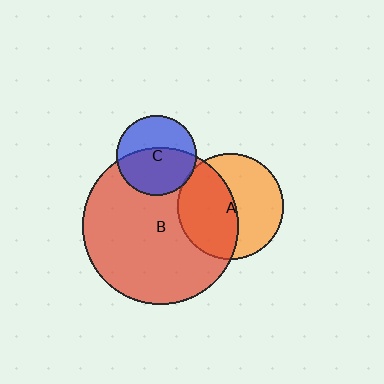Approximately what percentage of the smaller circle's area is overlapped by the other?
Approximately 5%.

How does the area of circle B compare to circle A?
Approximately 2.2 times.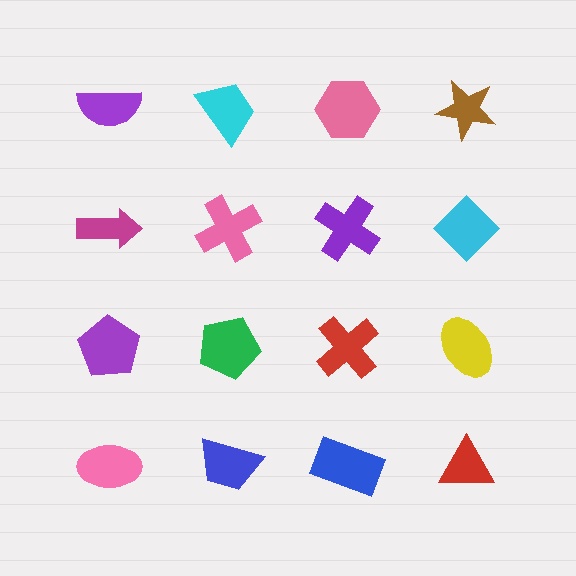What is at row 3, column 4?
A yellow ellipse.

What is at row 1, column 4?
A brown star.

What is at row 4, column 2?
A blue trapezoid.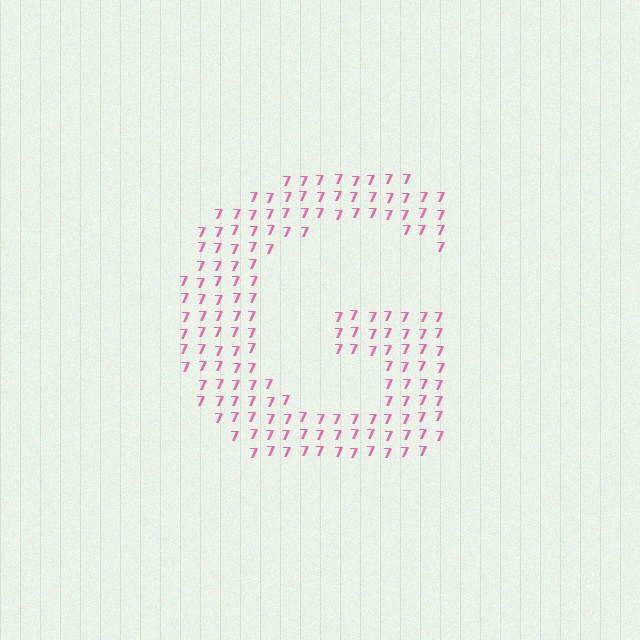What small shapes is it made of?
It is made of small digit 7's.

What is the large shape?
The large shape is the letter G.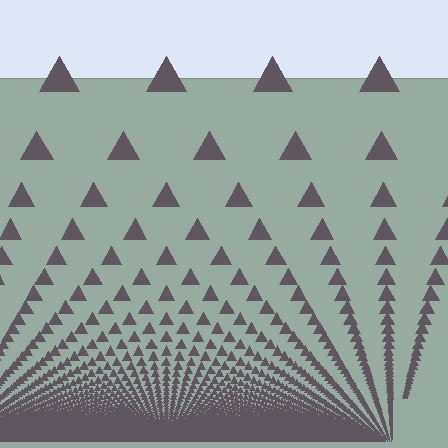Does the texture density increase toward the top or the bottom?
Density increases toward the bottom.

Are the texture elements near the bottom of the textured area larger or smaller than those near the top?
Smaller. The gradient is inverted — elements near the bottom are smaller and denser.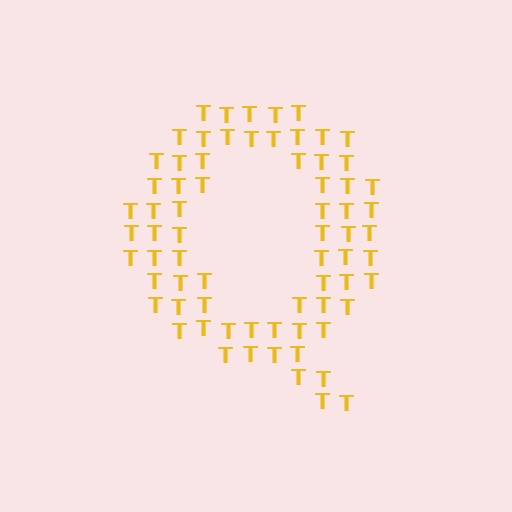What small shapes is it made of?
It is made of small letter T's.